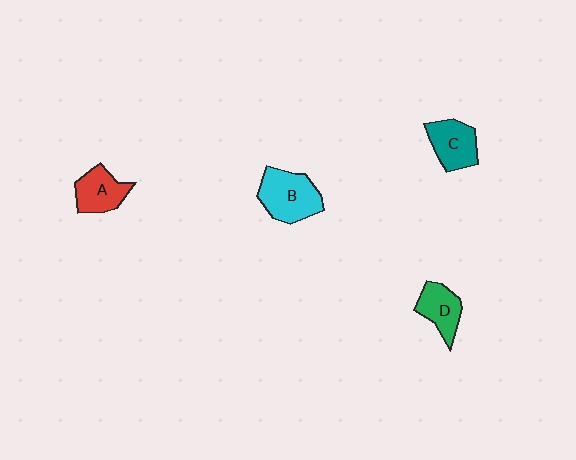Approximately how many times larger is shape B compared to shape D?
Approximately 1.5 times.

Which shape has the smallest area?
Shape D (green).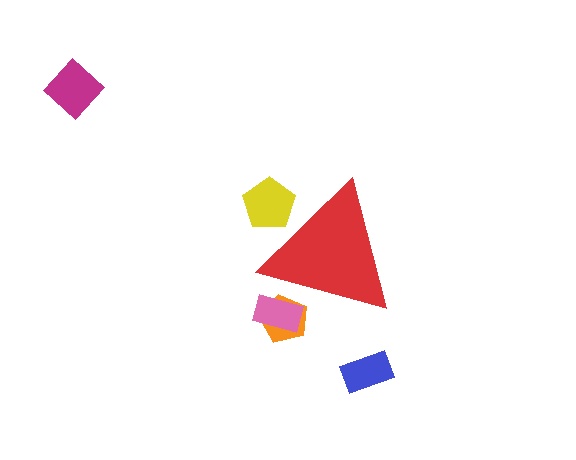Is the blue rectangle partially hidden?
No, the blue rectangle is fully visible.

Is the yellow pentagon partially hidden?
Yes, the yellow pentagon is partially hidden behind the red triangle.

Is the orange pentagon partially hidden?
Yes, the orange pentagon is partially hidden behind the red triangle.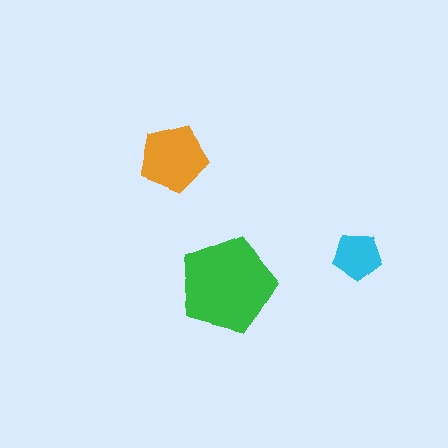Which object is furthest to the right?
The cyan pentagon is rightmost.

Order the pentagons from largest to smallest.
the green one, the orange one, the cyan one.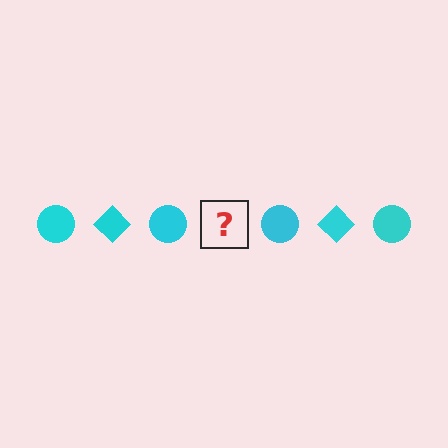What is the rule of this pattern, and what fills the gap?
The rule is that the pattern cycles through circle, diamond shapes in cyan. The gap should be filled with a cyan diamond.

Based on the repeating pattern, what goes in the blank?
The blank should be a cyan diamond.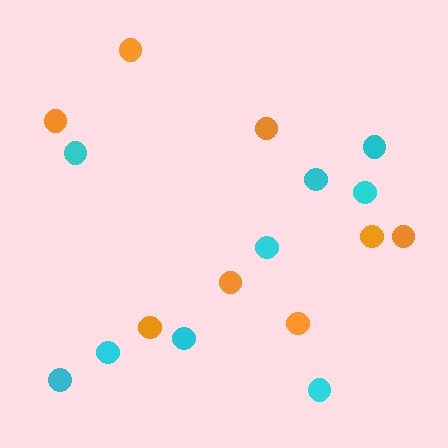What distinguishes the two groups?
There are 2 groups: one group of orange circles (8) and one group of cyan circles (9).